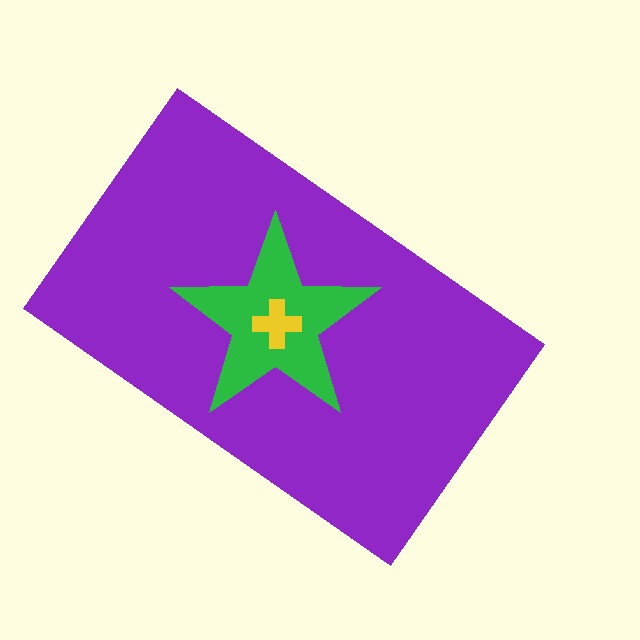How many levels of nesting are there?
3.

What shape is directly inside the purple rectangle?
The green star.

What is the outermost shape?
The purple rectangle.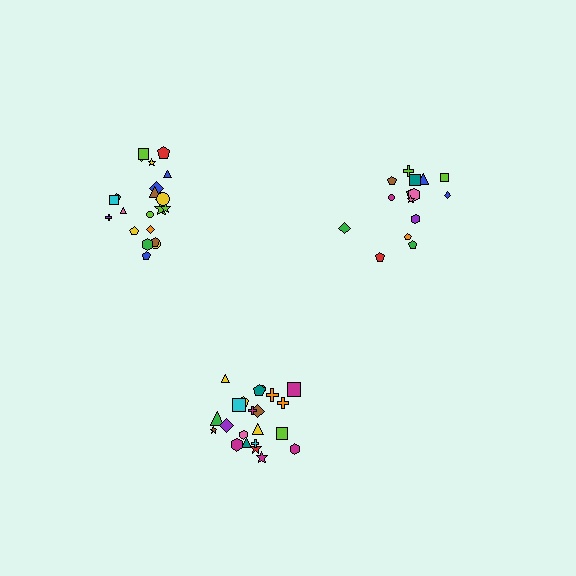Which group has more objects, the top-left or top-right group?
The top-left group.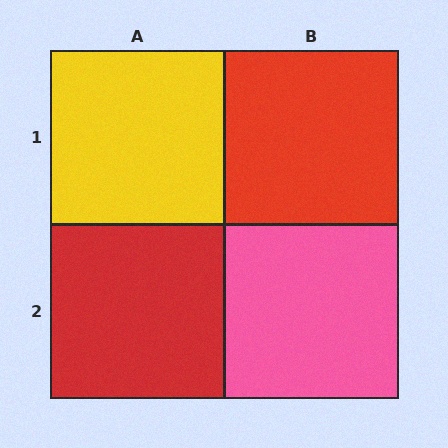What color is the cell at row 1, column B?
Red.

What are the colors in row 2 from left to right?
Red, pink.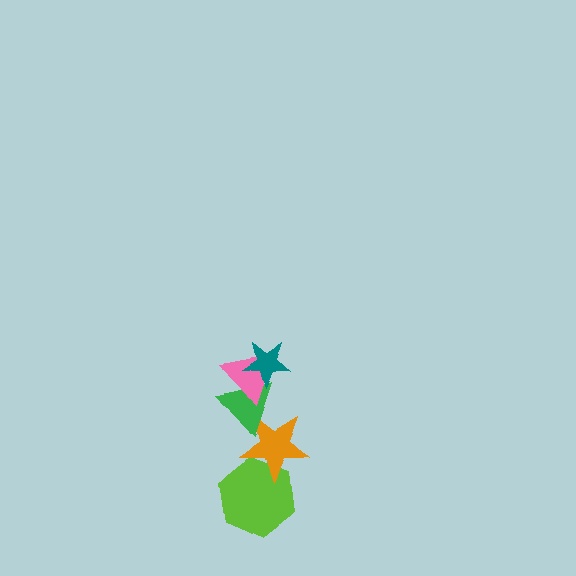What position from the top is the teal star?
The teal star is 1st from the top.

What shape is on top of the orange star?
The green triangle is on top of the orange star.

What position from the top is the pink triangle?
The pink triangle is 2nd from the top.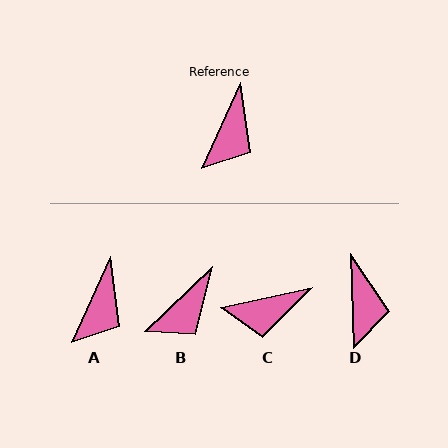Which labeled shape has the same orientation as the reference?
A.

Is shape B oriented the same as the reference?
No, it is off by about 22 degrees.